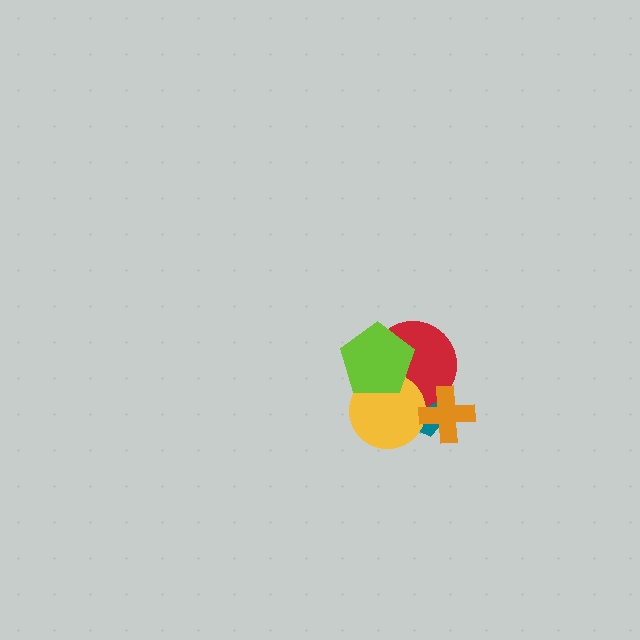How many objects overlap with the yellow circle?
4 objects overlap with the yellow circle.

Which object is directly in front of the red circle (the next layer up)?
The yellow circle is directly in front of the red circle.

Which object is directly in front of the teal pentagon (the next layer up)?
The red circle is directly in front of the teal pentagon.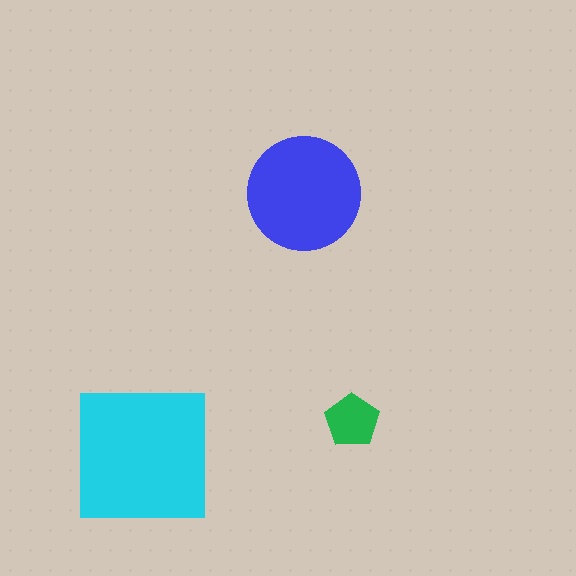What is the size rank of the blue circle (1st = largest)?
2nd.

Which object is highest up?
The blue circle is topmost.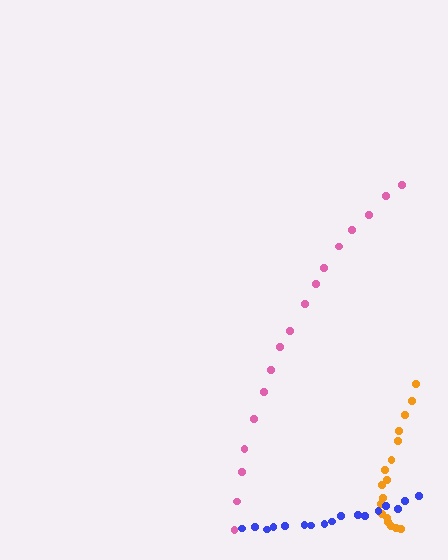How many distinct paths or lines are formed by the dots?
There are 3 distinct paths.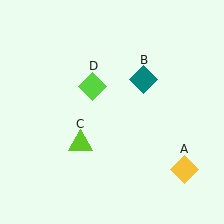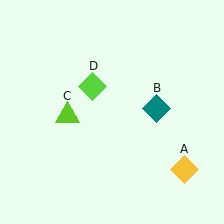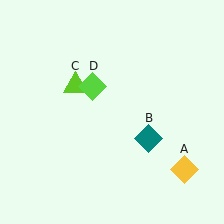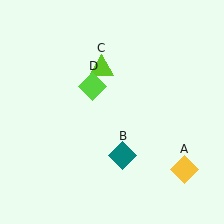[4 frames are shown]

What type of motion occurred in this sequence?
The teal diamond (object B), lime triangle (object C) rotated clockwise around the center of the scene.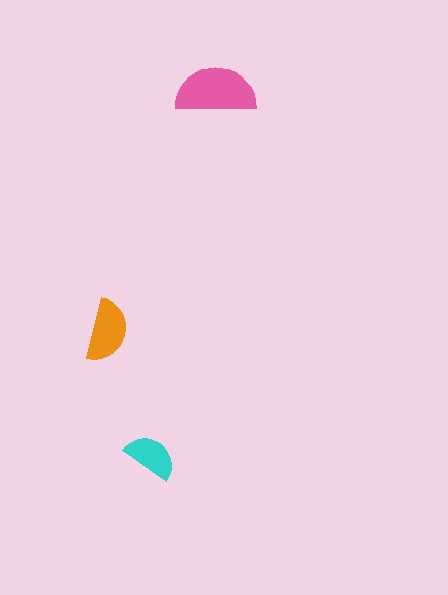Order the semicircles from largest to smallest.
the pink one, the orange one, the cyan one.